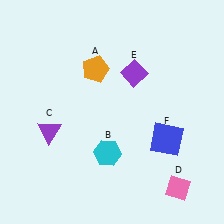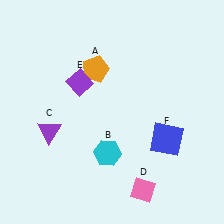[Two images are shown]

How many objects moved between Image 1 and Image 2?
2 objects moved between the two images.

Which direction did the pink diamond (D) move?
The pink diamond (D) moved left.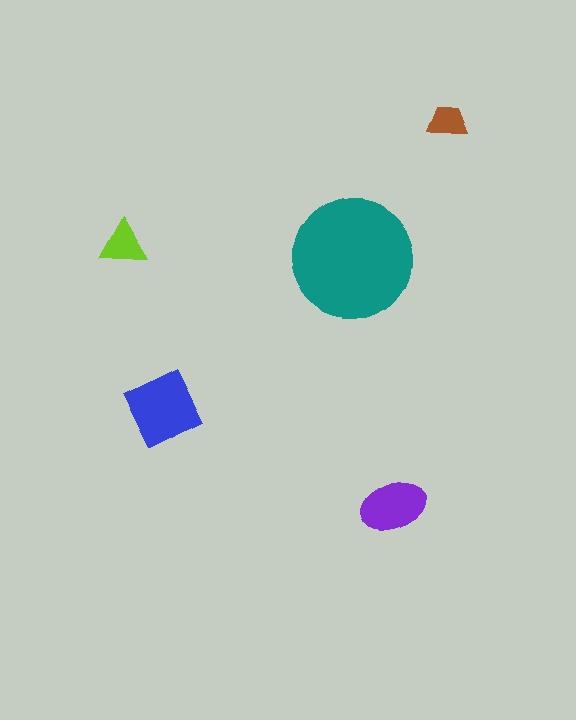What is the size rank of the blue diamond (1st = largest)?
2nd.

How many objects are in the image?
There are 5 objects in the image.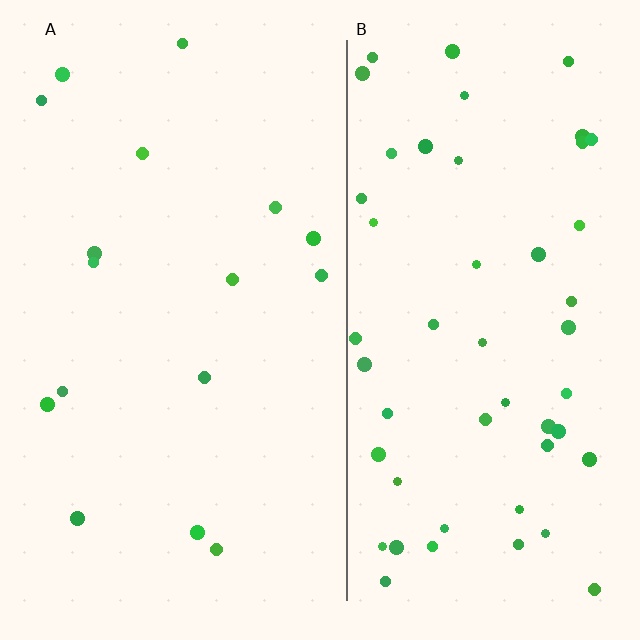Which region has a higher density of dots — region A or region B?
B (the right).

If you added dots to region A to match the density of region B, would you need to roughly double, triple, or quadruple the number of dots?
Approximately triple.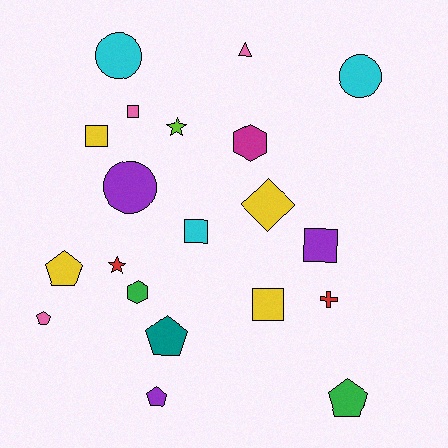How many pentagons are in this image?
There are 5 pentagons.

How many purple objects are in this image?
There are 3 purple objects.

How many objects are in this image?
There are 20 objects.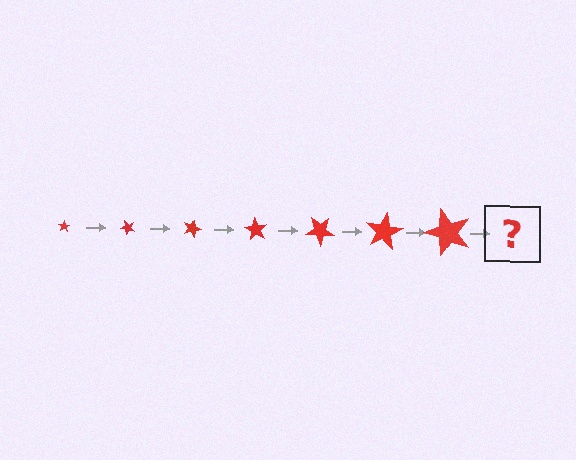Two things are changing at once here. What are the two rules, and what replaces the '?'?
The two rules are that the star grows larger each step and it rotates 45 degrees each step. The '?' should be a star, larger than the previous one and rotated 315 degrees from the start.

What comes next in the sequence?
The next element should be a star, larger than the previous one and rotated 315 degrees from the start.